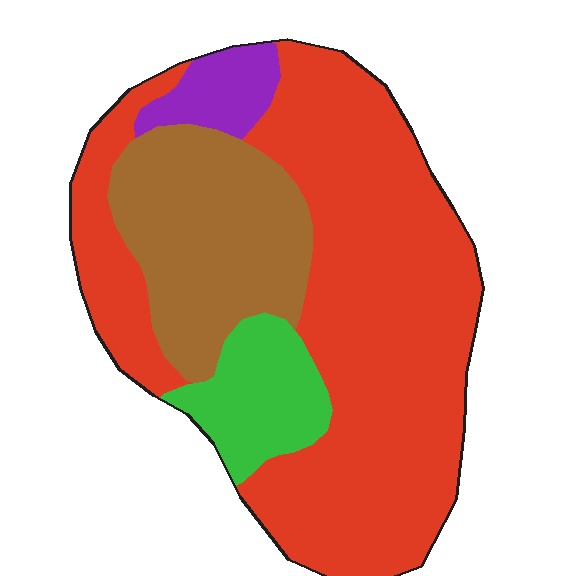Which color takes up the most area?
Red, at roughly 60%.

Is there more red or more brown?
Red.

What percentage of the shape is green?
Green takes up about one tenth (1/10) of the shape.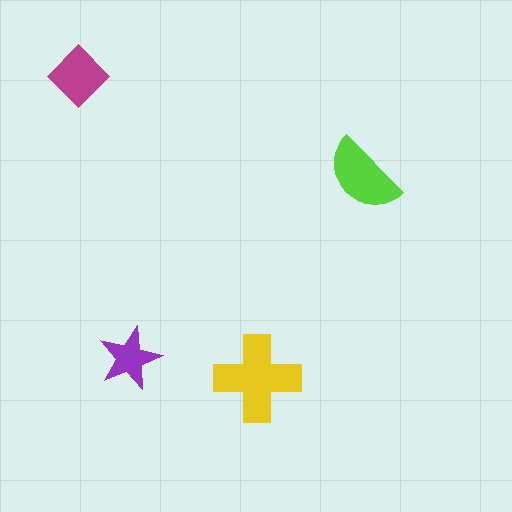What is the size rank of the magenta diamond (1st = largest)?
3rd.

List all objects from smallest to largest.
The purple star, the magenta diamond, the lime semicircle, the yellow cross.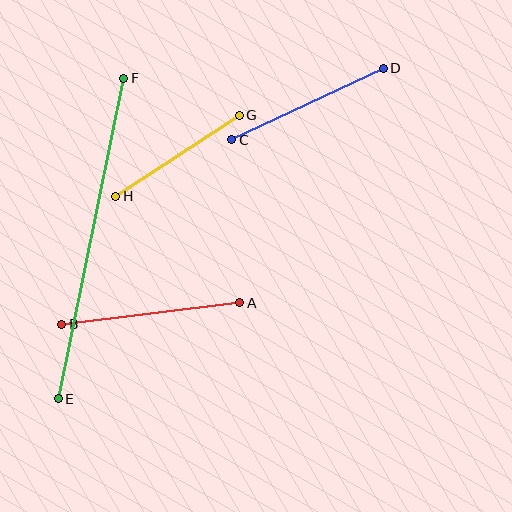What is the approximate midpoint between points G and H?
The midpoint is at approximately (178, 156) pixels.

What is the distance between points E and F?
The distance is approximately 327 pixels.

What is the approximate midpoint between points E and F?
The midpoint is at approximately (91, 239) pixels.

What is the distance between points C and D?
The distance is approximately 167 pixels.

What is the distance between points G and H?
The distance is approximately 148 pixels.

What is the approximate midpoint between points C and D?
The midpoint is at approximately (307, 104) pixels.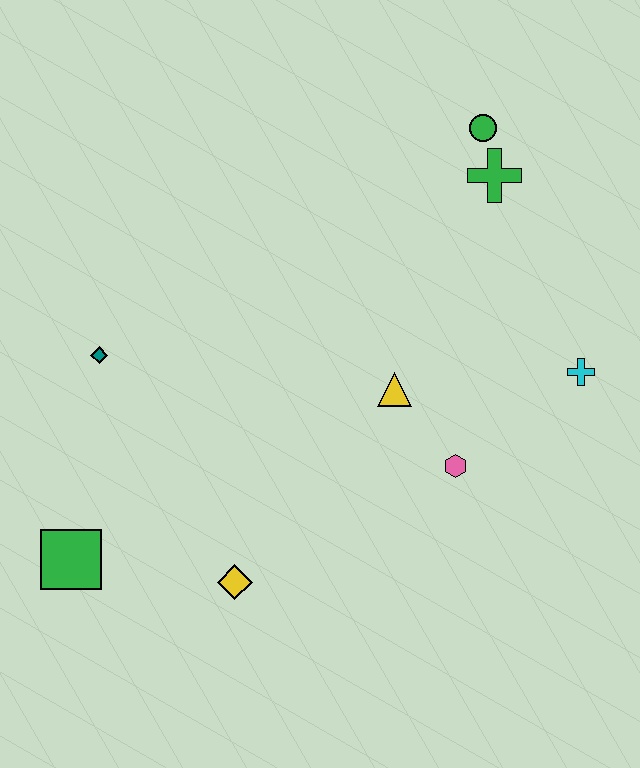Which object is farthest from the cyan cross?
The green square is farthest from the cyan cross.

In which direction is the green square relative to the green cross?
The green square is to the left of the green cross.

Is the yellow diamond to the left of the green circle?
Yes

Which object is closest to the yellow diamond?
The green square is closest to the yellow diamond.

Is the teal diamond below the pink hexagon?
No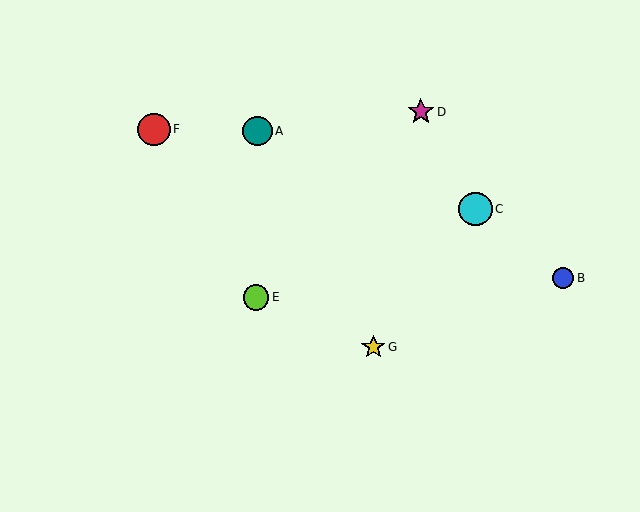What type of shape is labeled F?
Shape F is a red circle.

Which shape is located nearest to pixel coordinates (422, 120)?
The magenta star (labeled D) at (421, 112) is nearest to that location.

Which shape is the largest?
The cyan circle (labeled C) is the largest.